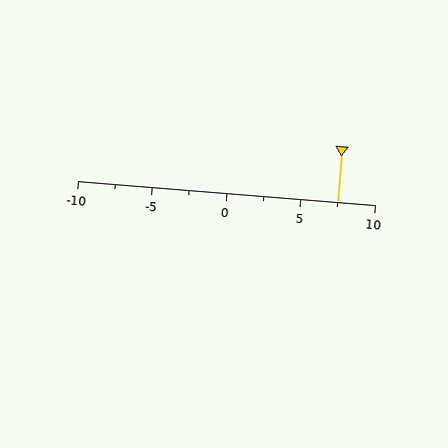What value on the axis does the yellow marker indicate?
The marker indicates approximately 7.5.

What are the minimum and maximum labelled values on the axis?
The axis runs from -10 to 10.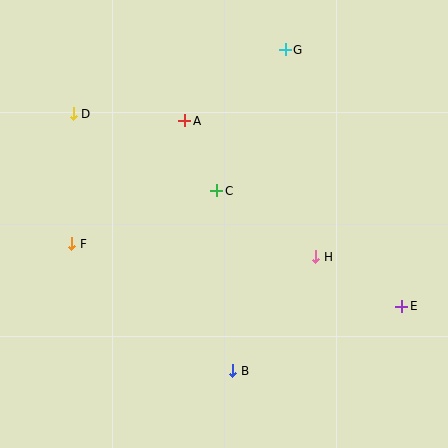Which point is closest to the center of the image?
Point C at (217, 191) is closest to the center.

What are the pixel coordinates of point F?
Point F is at (72, 244).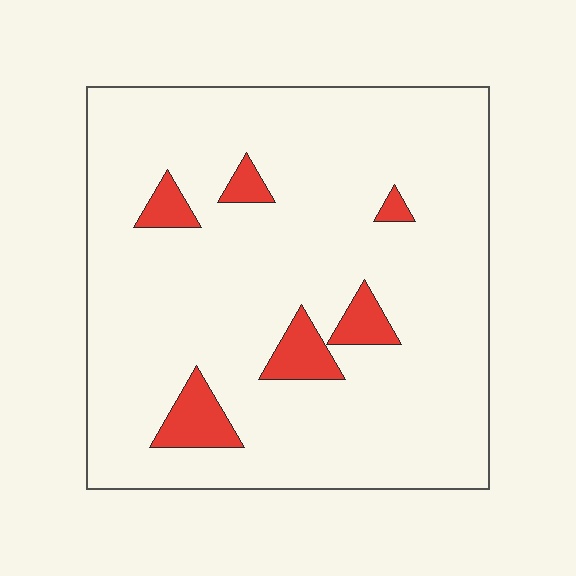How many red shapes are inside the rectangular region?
6.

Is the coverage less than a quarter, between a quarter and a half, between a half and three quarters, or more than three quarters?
Less than a quarter.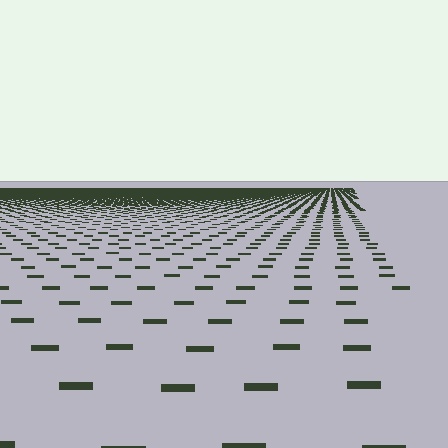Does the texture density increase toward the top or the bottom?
Density increases toward the top.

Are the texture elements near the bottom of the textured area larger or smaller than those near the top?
Larger. Near the bottom, elements are closer to the viewer and appear at a bigger on-screen size.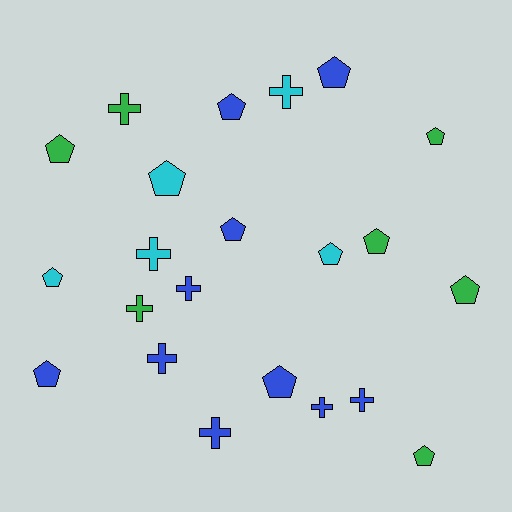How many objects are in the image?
There are 22 objects.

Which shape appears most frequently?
Pentagon, with 13 objects.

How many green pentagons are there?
There are 5 green pentagons.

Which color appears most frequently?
Blue, with 10 objects.